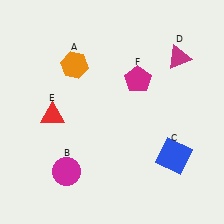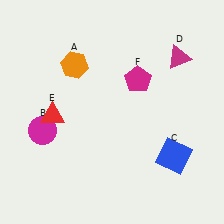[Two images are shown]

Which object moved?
The magenta circle (B) moved up.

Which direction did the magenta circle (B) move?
The magenta circle (B) moved up.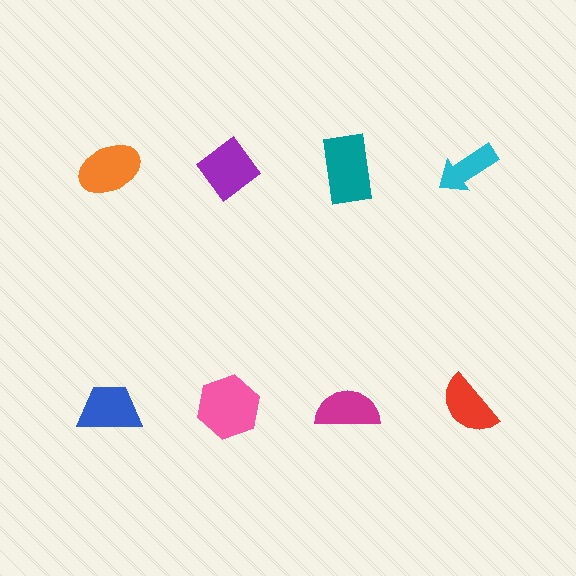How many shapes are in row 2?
4 shapes.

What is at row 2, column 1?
A blue trapezoid.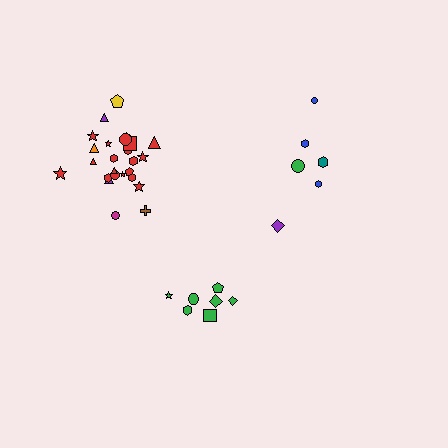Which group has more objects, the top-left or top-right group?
The top-left group.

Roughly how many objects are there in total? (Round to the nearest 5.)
Roughly 40 objects in total.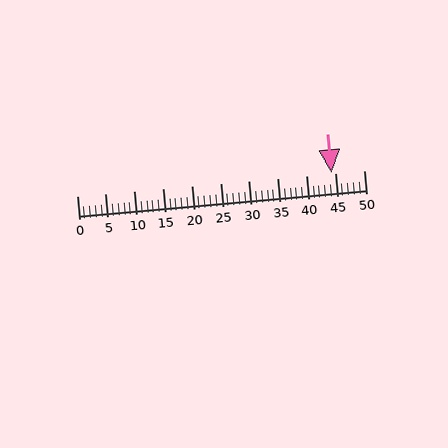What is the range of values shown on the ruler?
The ruler shows values from 0 to 50.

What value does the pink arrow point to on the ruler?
The pink arrow points to approximately 44.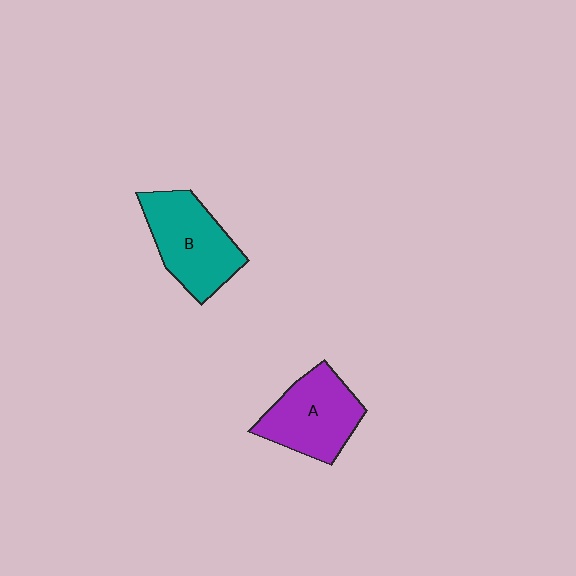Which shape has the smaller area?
Shape A (purple).